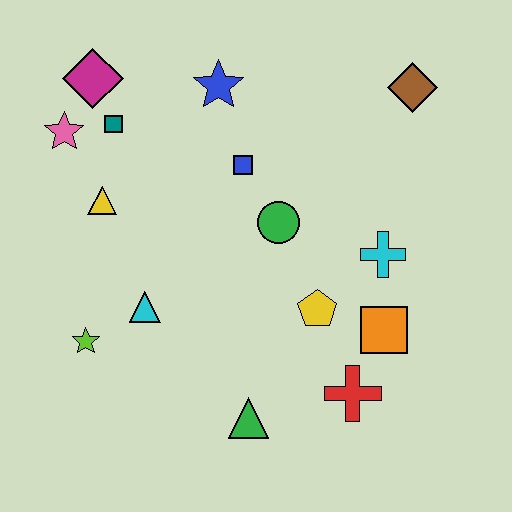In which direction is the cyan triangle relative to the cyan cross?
The cyan triangle is to the left of the cyan cross.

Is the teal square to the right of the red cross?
No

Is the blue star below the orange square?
No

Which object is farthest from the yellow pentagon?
The magenta diamond is farthest from the yellow pentagon.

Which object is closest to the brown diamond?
The cyan cross is closest to the brown diamond.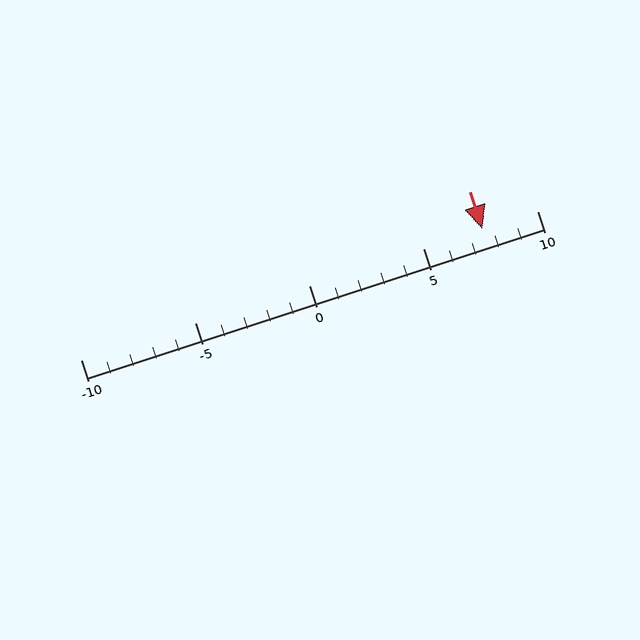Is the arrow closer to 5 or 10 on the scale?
The arrow is closer to 10.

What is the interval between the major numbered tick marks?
The major tick marks are spaced 5 units apart.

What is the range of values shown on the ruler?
The ruler shows values from -10 to 10.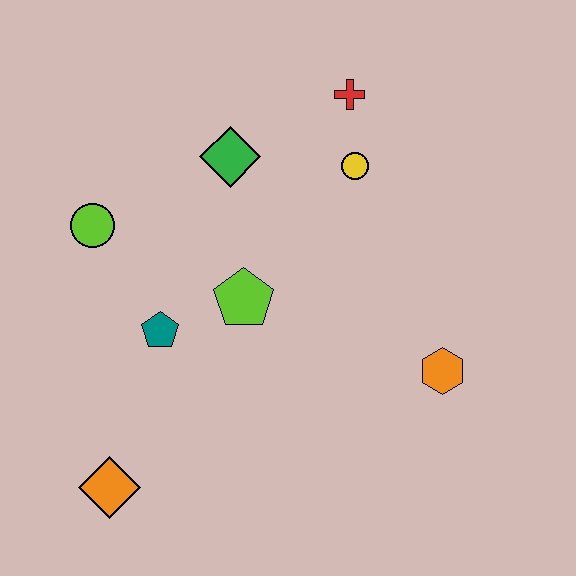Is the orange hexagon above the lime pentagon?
No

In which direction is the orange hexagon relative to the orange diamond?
The orange hexagon is to the right of the orange diamond.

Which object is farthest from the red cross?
The orange diamond is farthest from the red cross.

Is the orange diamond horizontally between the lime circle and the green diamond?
Yes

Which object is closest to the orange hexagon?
The lime pentagon is closest to the orange hexagon.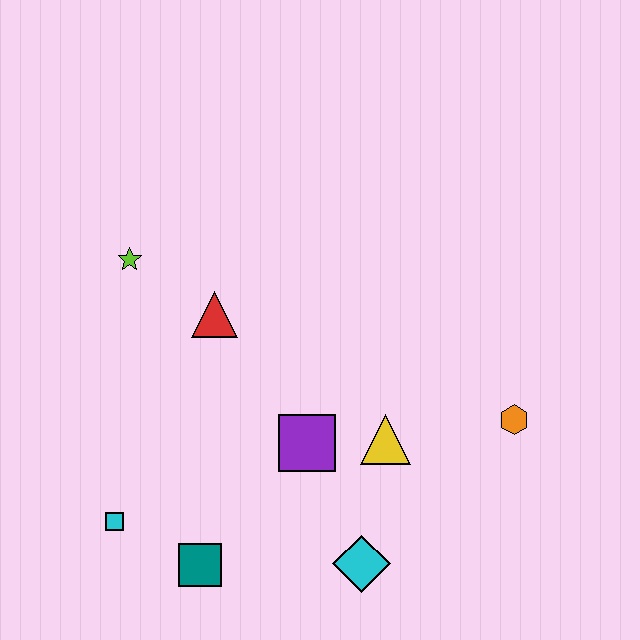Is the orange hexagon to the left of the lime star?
No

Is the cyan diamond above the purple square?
No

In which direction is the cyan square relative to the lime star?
The cyan square is below the lime star.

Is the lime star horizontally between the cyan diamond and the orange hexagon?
No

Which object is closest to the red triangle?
The lime star is closest to the red triangle.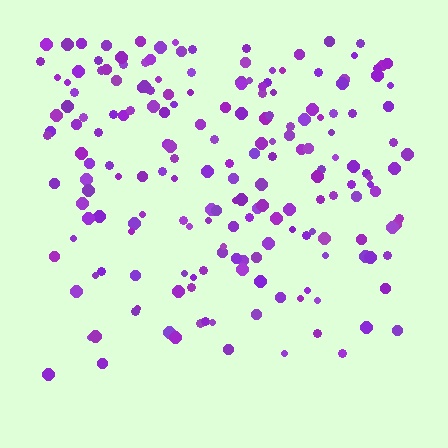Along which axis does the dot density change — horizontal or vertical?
Vertical.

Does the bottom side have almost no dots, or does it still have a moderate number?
Still a moderate number, just noticeably fewer than the top.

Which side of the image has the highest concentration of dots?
The top.